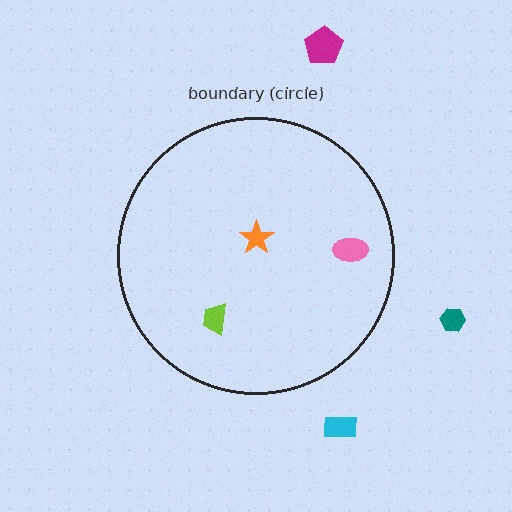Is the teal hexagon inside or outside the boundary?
Outside.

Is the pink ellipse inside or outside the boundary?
Inside.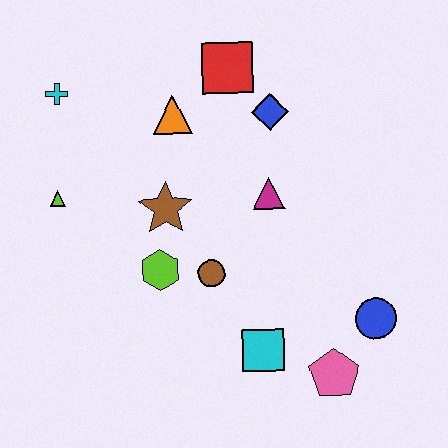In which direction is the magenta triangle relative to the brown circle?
The magenta triangle is above the brown circle.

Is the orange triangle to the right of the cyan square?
No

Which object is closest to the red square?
The blue diamond is closest to the red square.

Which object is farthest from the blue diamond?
The pink pentagon is farthest from the blue diamond.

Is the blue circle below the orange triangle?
Yes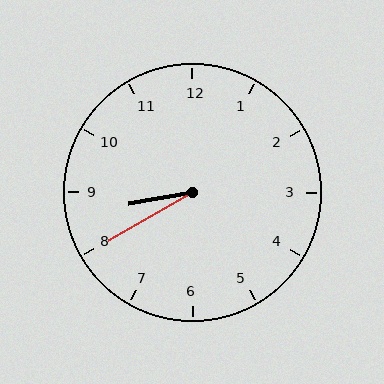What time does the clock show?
8:40.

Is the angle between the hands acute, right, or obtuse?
It is acute.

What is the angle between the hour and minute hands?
Approximately 20 degrees.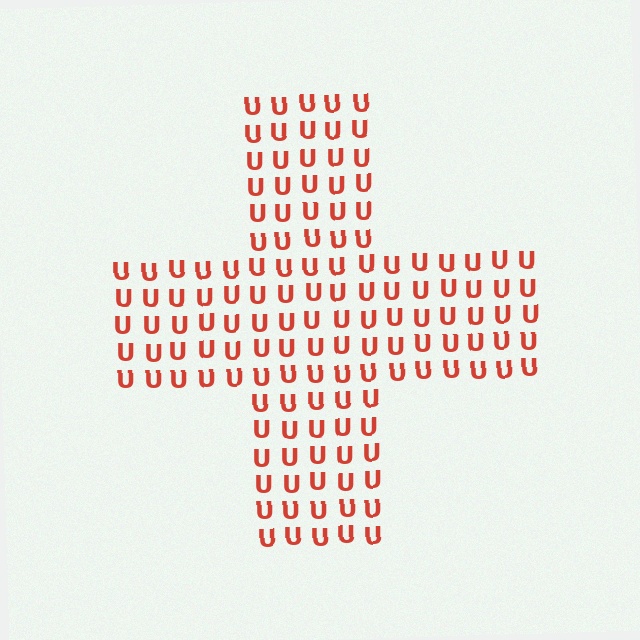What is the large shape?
The large shape is a cross.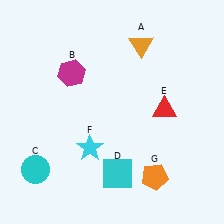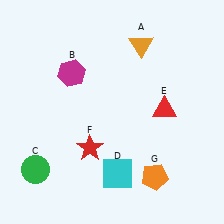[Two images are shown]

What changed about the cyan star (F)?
In Image 1, F is cyan. In Image 2, it changed to red.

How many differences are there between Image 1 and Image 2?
There are 2 differences between the two images.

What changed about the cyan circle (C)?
In Image 1, C is cyan. In Image 2, it changed to green.